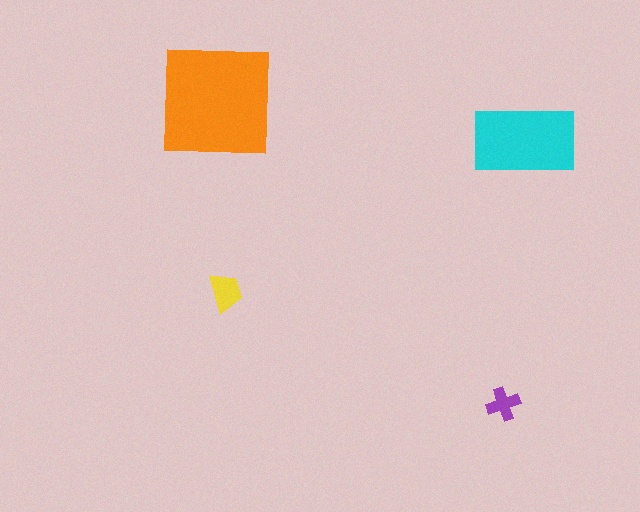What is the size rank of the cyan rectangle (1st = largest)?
2nd.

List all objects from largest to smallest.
The orange square, the cyan rectangle, the yellow trapezoid, the purple cross.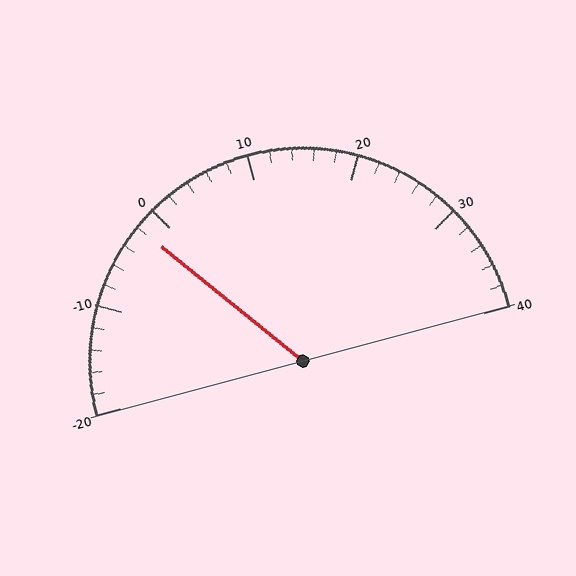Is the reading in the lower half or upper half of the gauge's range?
The reading is in the lower half of the range (-20 to 40).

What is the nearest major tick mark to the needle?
The nearest major tick mark is 0.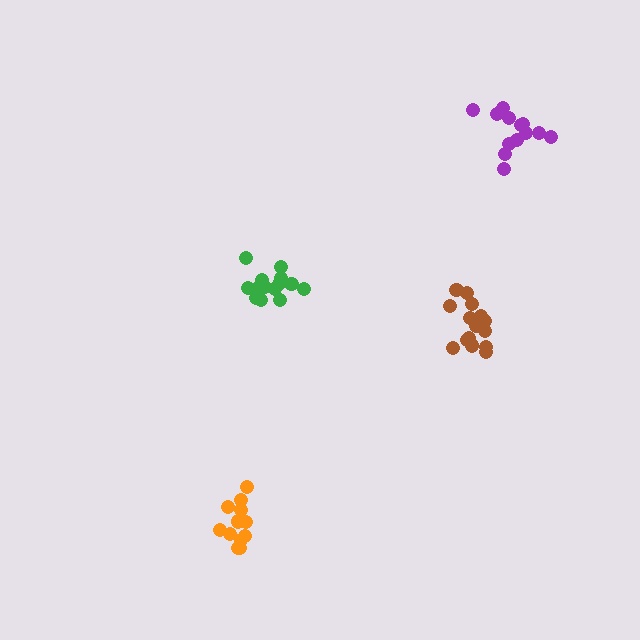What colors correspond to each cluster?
The clusters are colored: brown, green, purple, orange.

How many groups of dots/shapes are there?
There are 4 groups.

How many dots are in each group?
Group 1: 15 dots, Group 2: 15 dots, Group 3: 13 dots, Group 4: 12 dots (55 total).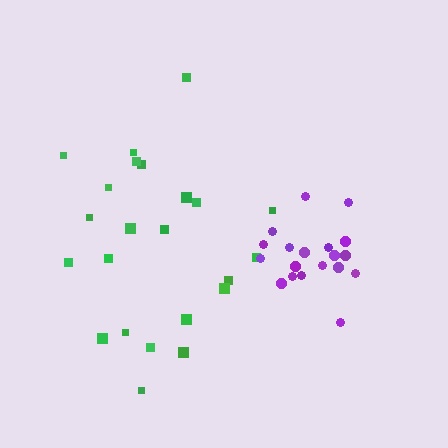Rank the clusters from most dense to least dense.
purple, green.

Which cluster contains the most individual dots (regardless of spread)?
Green (23).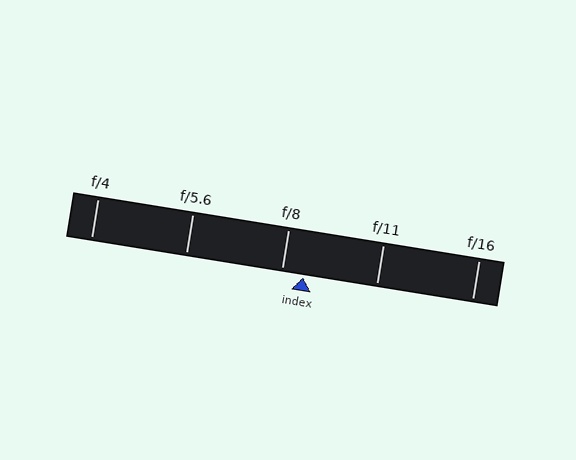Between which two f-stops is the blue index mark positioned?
The index mark is between f/8 and f/11.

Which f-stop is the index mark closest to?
The index mark is closest to f/8.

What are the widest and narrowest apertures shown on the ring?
The widest aperture shown is f/4 and the narrowest is f/16.